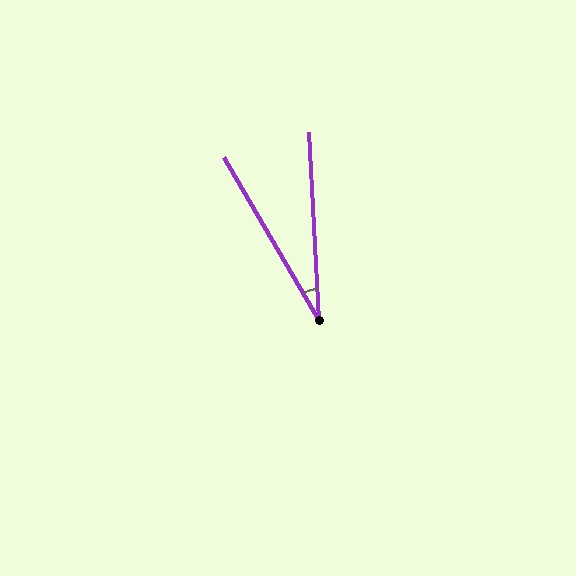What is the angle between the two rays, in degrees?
Approximately 27 degrees.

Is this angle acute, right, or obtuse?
It is acute.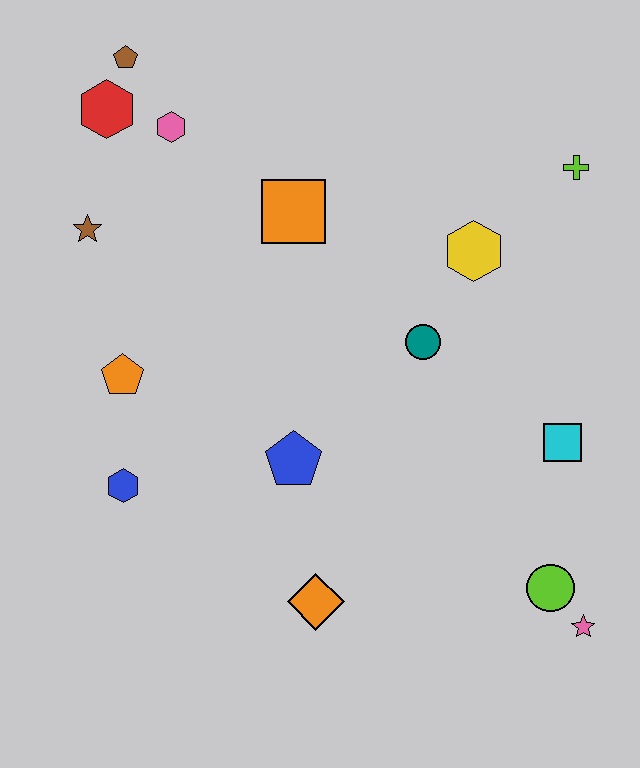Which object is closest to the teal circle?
The yellow hexagon is closest to the teal circle.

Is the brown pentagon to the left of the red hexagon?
No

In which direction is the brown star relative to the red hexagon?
The brown star is below the red hexagon.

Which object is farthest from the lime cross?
The blue hexagon is farthest from the lime cross.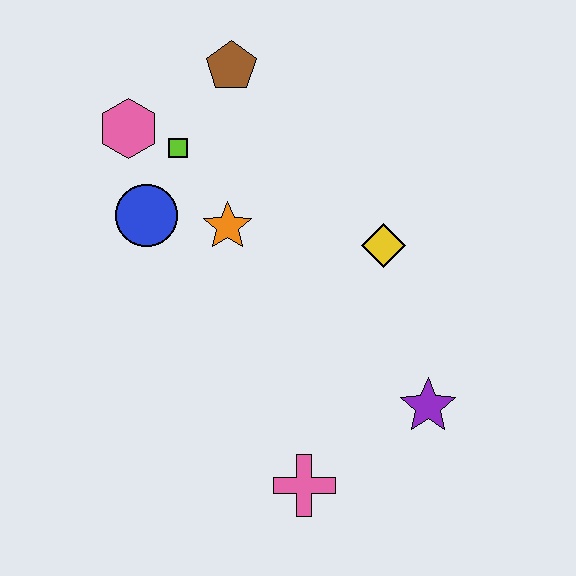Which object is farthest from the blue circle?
The purple star is farthest from the blue circle.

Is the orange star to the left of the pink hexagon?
No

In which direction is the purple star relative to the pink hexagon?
The purple star is to the right of the pink hexagon.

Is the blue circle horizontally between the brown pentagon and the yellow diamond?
No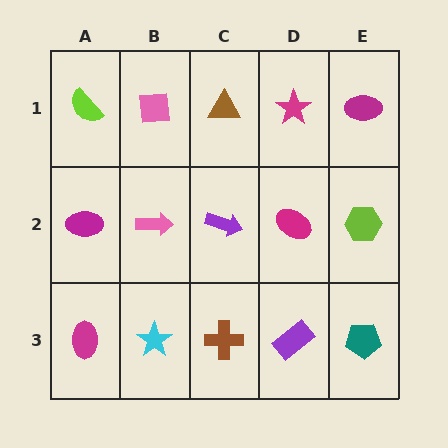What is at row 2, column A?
A magenta ellipse.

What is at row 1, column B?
A pink square.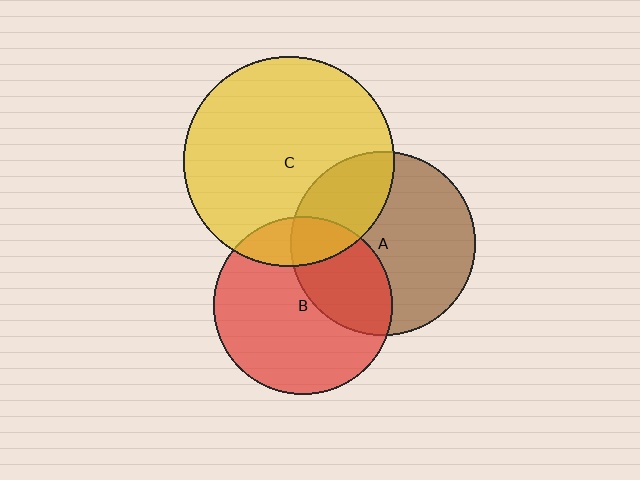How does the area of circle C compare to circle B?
Approximately 1.4 times.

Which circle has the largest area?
Circle C (yellow).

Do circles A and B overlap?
Yes.